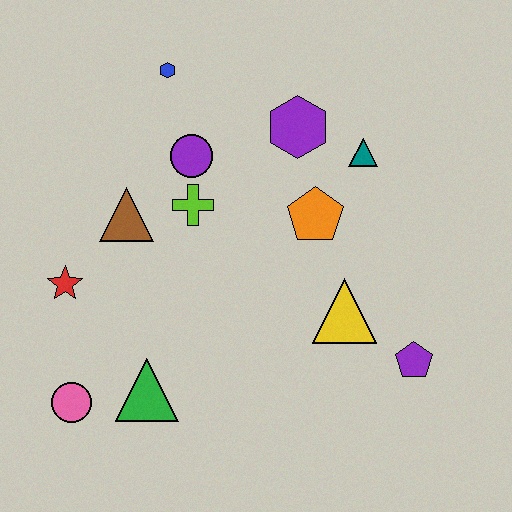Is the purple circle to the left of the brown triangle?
No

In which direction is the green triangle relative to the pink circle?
The green triangle is to the right of the pink circle.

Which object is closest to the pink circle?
The green triangle is closest to the pink circle.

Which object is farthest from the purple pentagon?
The blue hexagon is farthest from the purple pentagon.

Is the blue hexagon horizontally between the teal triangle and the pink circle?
Yes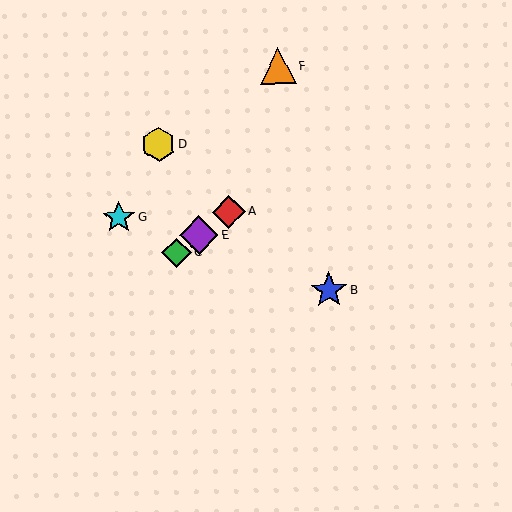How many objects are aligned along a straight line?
3 objects (A, C, E) are aligned along a straight line.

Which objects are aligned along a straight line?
Objects A, C, E are aligned along a straight line.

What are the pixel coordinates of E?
Object E is at (199, 235).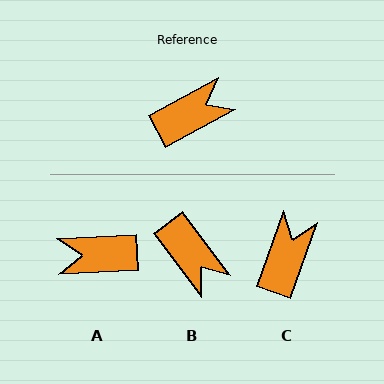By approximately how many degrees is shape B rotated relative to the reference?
Approximately 82 degrees clockwise.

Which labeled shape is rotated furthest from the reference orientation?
A, about 154 degrees away.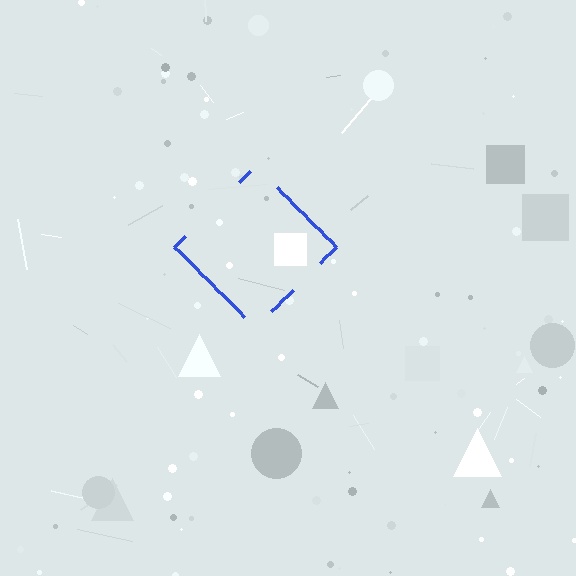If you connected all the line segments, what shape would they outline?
They would outline a diamond.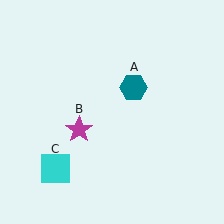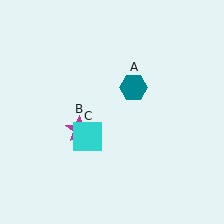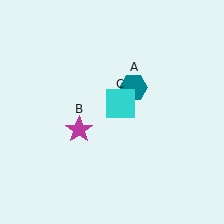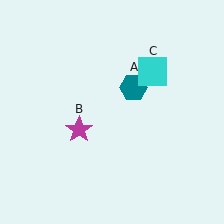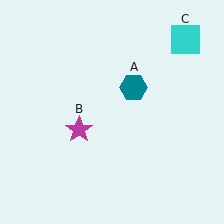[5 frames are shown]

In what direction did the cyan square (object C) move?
The cyan square (object C) moved up and to the right.